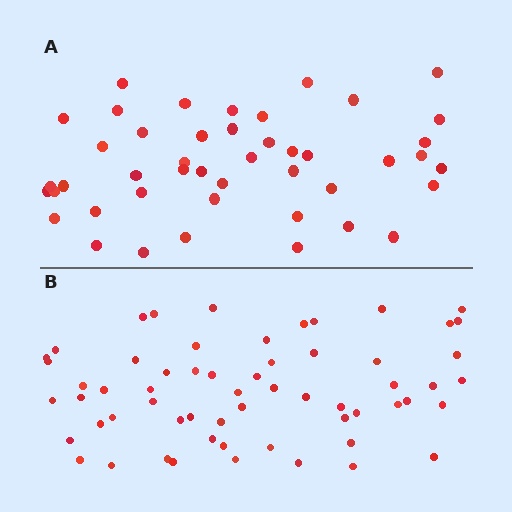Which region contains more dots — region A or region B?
Region B (the bottom region) has more dots.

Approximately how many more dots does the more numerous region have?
Region B has approximately 15 more dots than region A.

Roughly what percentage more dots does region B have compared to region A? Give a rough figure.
About 35% more.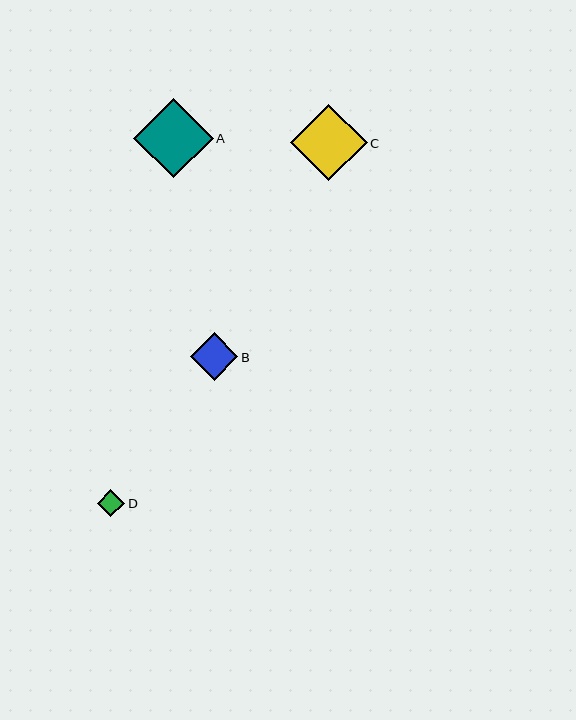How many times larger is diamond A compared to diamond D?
Diamond A is approximately 2.9 times the size of diamond D.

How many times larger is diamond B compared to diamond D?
Diamond B is approximately 1.7 times the size of diamond D.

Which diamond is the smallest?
Diamond D is the smallest with a size of approximately 28 pixels.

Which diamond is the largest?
Diamond A is the largest with a size of approximately 79 pixels.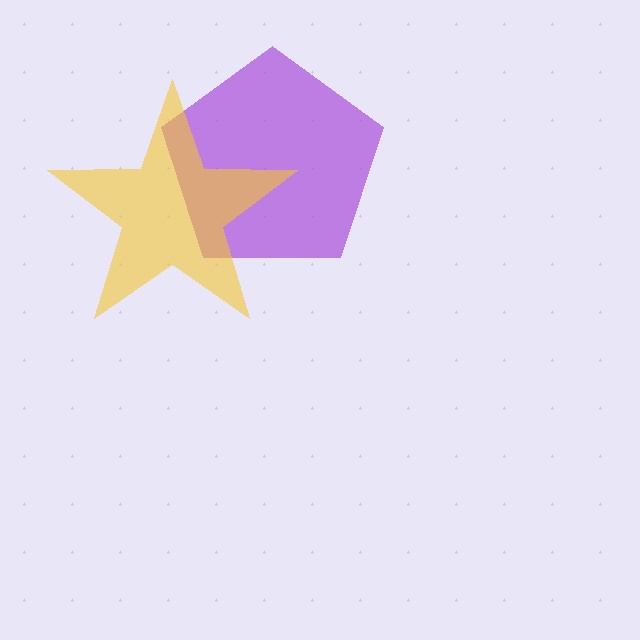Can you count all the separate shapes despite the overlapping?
Yes, there are 2 separate shapes.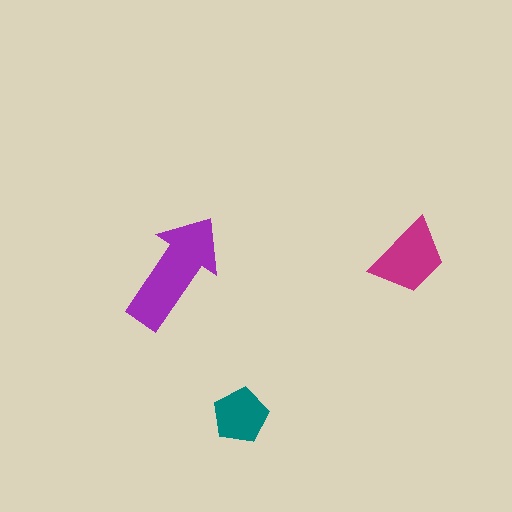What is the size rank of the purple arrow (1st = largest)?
1st.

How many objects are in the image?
There are 3 objects in the image.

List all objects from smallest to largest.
The teal pentagon, the magenta trapezoid, the purple arrow.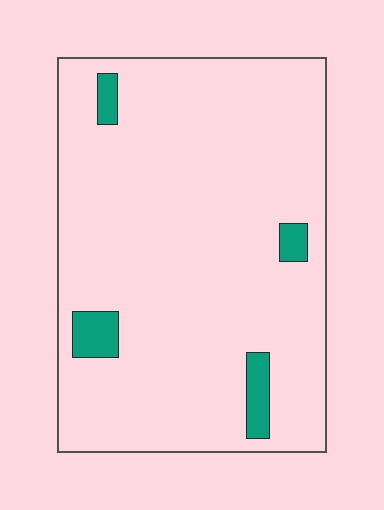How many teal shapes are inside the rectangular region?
4.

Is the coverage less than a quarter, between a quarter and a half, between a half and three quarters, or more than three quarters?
Less than a quarter.